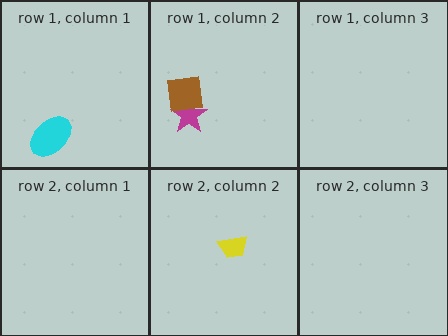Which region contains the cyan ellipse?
The row 1, column 1 region.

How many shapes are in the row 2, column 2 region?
1.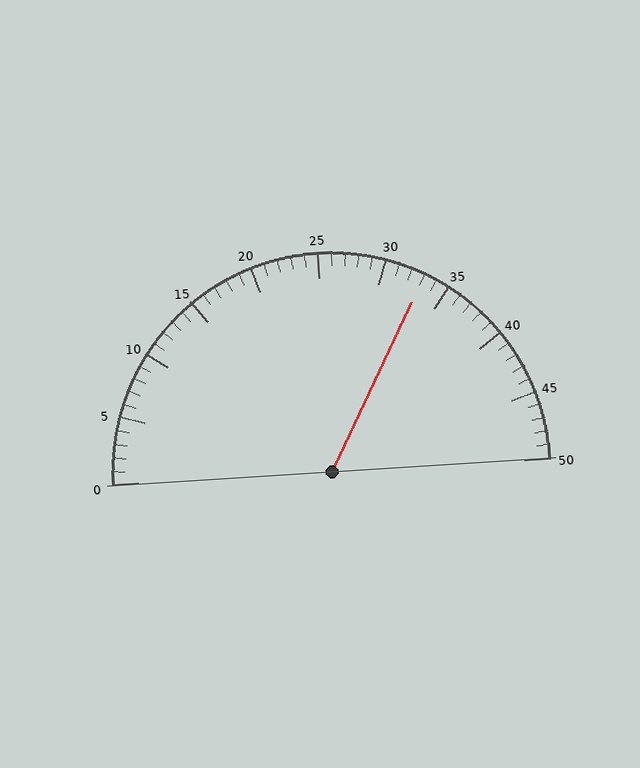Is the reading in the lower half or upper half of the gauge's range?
The reading is in the upper half of the range (0 to 50).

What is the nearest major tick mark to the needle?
The nearest major tick mark is 35.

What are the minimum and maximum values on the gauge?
The gauge ranges from 0 to 50.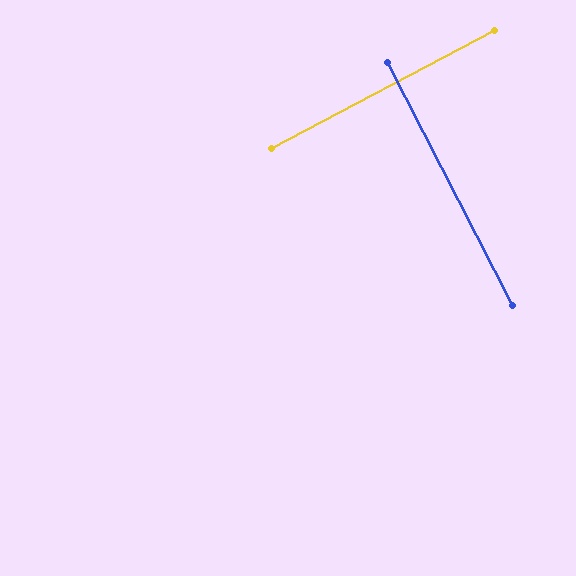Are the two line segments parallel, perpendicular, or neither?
Perpendicular — they meet at approximately 89°.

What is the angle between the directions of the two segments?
Approximately 89 degrees.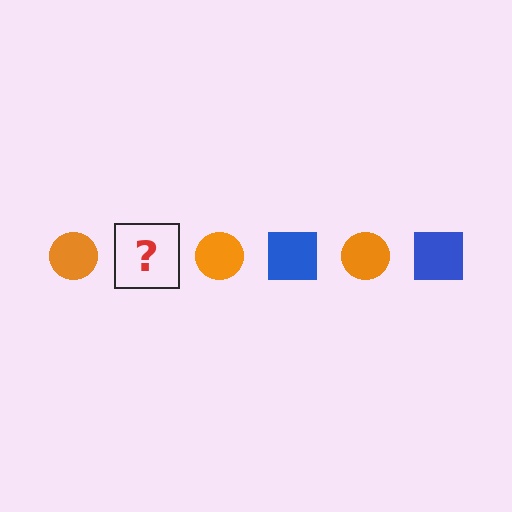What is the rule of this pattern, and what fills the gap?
The rule is that the pattern alternates between orange circle and blue square. The gap should be filled with a blue square.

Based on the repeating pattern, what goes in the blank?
The blank should be a blue square.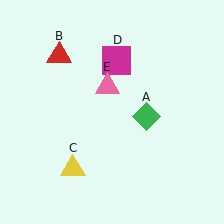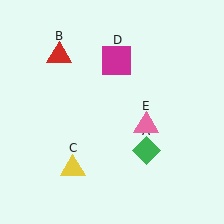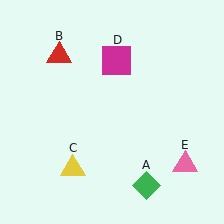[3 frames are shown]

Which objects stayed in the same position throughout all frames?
Red triangle (object B) and yellow triangle (object C) and magenta square (object D) remained stationary.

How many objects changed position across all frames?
2 objects changed position: green diamond (object A), pink triangle (object E).